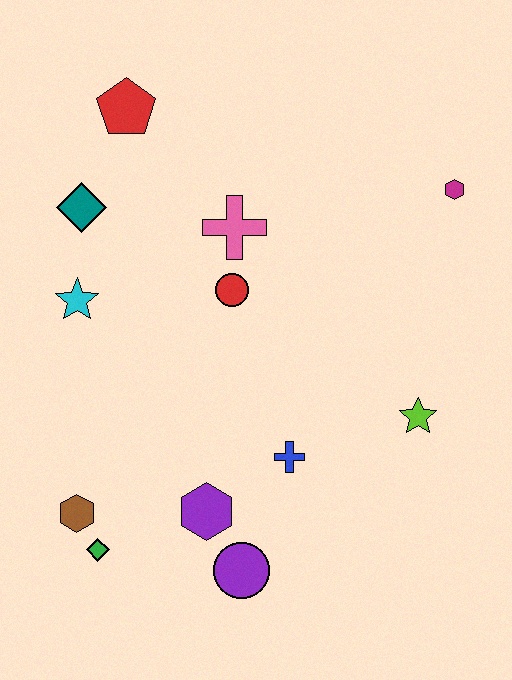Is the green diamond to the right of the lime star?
No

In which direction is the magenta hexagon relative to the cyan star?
The magenta hexagon is to the right of the cyan star.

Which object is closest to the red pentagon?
The teal diamond is closest to the red pentagon.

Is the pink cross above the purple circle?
Yes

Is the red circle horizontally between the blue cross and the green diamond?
Yes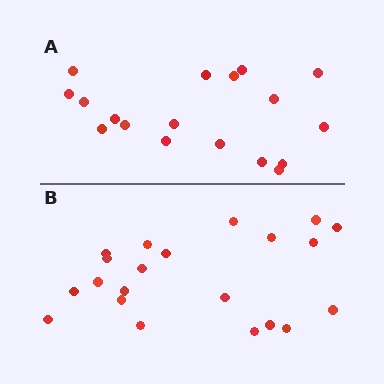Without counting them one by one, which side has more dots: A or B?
Region B (the bottom region) has more dots.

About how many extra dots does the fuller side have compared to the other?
Region B has just a few more — roughly 2 or 3 more dots than region A.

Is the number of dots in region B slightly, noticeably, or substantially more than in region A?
Region B has only slightly more — the two regions are fairly close. The ratio is roughly 1.2 to 1.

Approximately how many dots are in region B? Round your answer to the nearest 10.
About 20 dots. (The exact count is 21, which rounds to 20.)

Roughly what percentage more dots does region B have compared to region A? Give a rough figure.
About 15% more.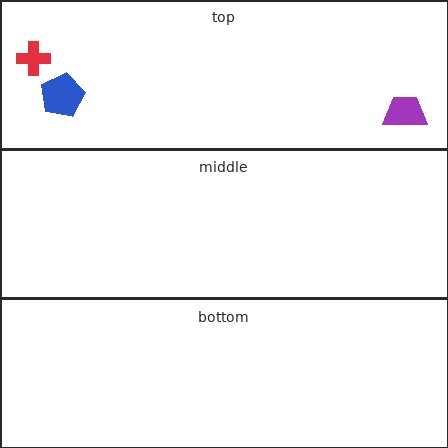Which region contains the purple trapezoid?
The top region.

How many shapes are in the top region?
3.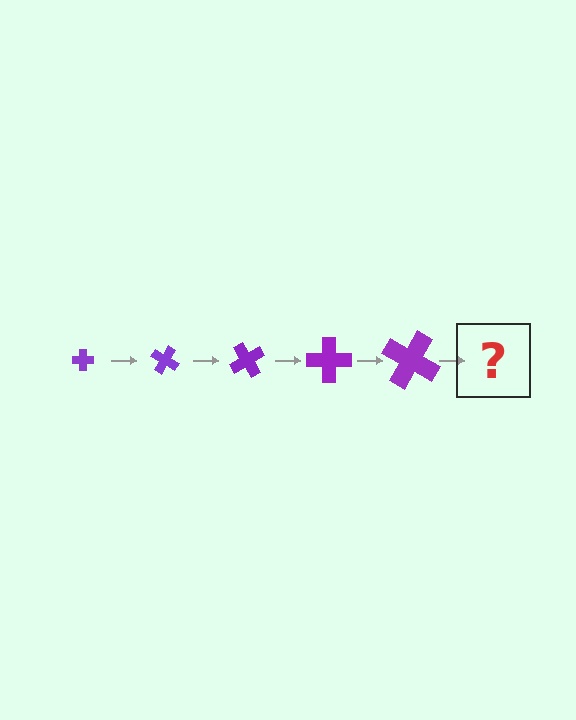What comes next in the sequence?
The next element should be a cross, larger than the previous one and rotated 150 degrees from the start.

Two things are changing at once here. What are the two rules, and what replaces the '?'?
The two rules are that the cross grows larger each step and it rotates 30 degrees each step. The '?' should be a cross, larger than the previous one and rotated 150 degrees from the start.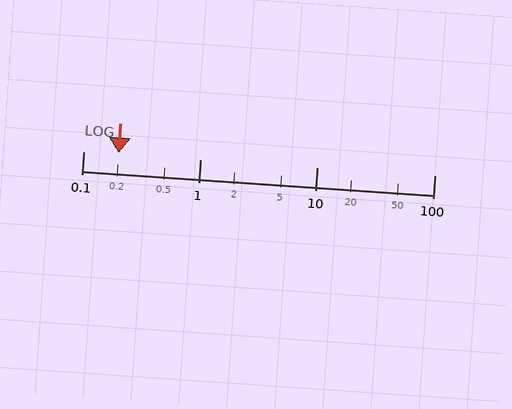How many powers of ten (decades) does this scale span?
The scale spans 3 decades, from 0.1 to 100.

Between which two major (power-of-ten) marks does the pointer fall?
The pointer is between 0.1 and 1.